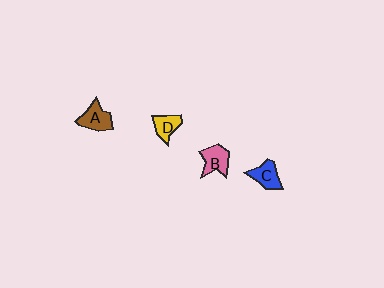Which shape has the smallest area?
Shape D (yellow).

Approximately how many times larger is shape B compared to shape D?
Approximately 1.2 times.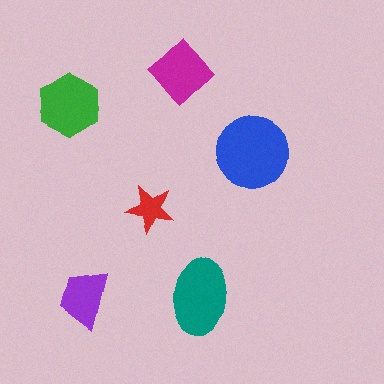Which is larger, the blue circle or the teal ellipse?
The blue circle.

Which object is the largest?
The blue circle.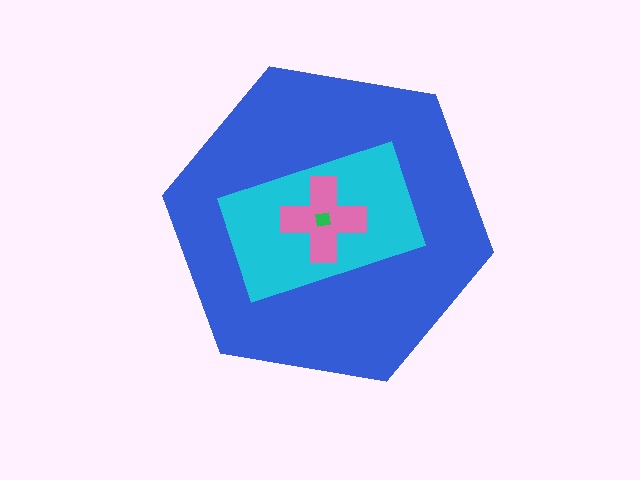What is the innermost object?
The green square.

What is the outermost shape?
The blue hexagon.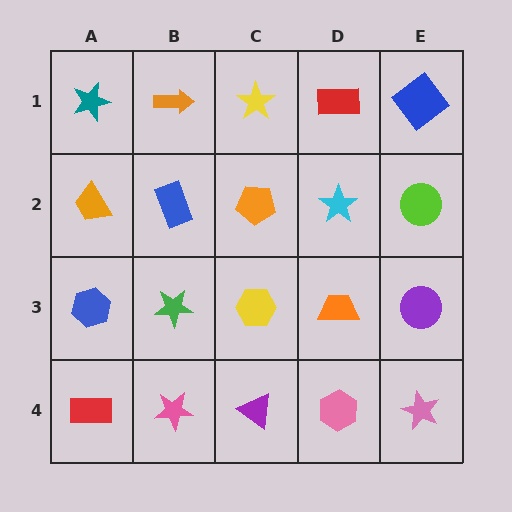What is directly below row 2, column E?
A purple circle.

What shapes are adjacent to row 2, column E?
A blue diamond (row 1, column E), a purple circle (row 3, column E), a cyan star (row 2, column D).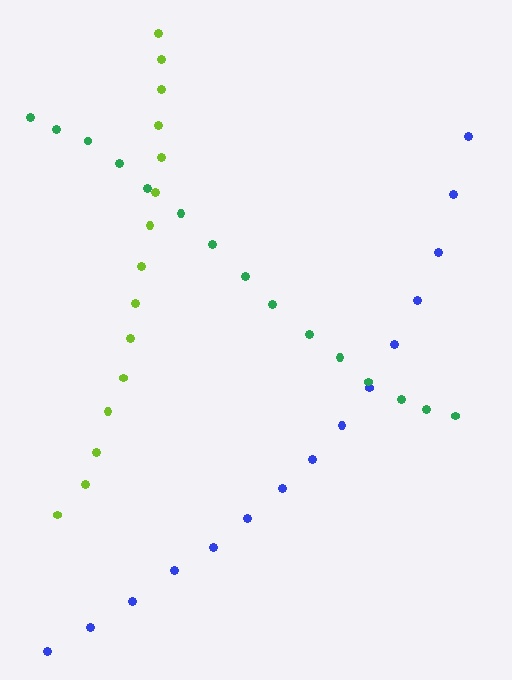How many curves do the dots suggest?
There are 3 distinct paths.